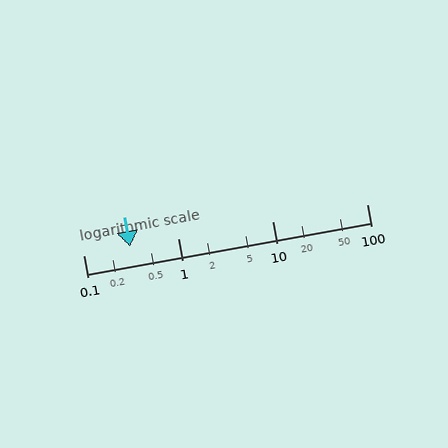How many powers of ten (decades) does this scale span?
The scale spans 3 decades, from 0.1 to 100.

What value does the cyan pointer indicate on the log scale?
The pointer indicates approximately 0.31.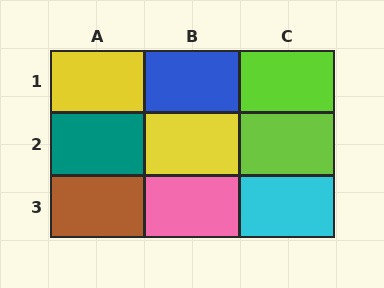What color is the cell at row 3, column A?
Brown.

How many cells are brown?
1 cell is brown.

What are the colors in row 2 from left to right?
Teal, yellow, lime.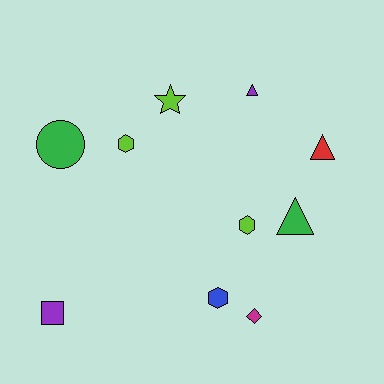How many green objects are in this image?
There are 2 green objects.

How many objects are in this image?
There are 10 objects.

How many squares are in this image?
There is 1 square.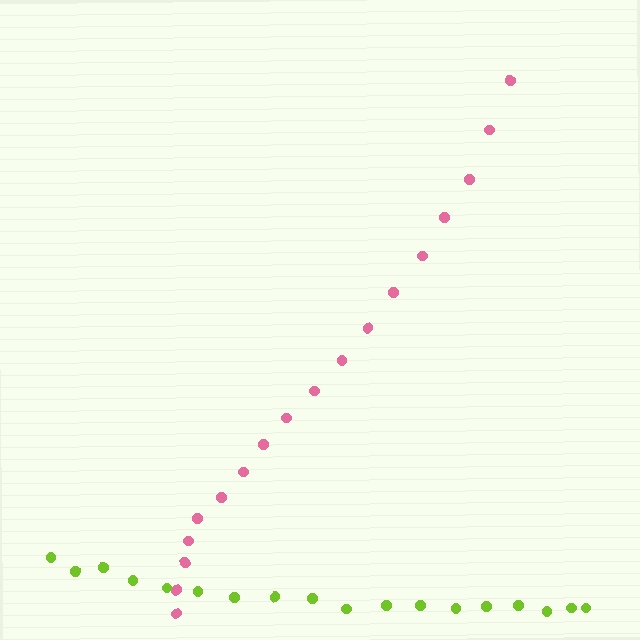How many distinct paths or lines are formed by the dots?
There are 2 distinct paths.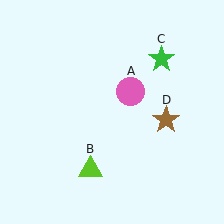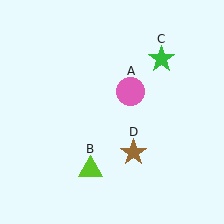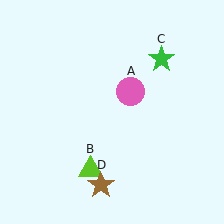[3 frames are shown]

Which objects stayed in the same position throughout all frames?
Pink circle (object A) and lime triangle (object B) and green star (object C) remained stationary.